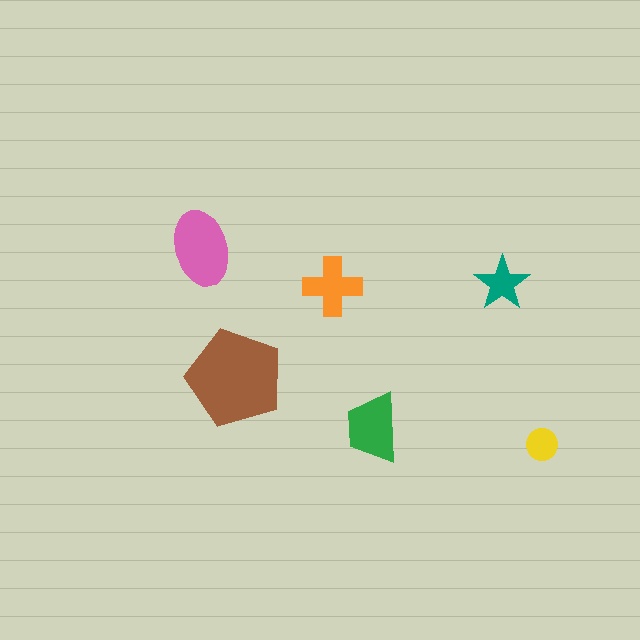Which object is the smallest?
The yellow circle.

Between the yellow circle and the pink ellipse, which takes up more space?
The pink ellipse.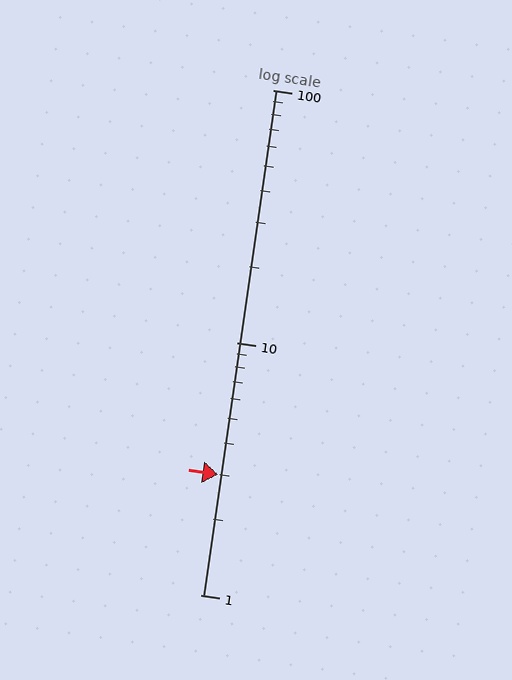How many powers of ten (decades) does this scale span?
The scale spans 2 decades, from 1 to 100.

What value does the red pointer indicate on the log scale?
The pointer indicates approximately 3.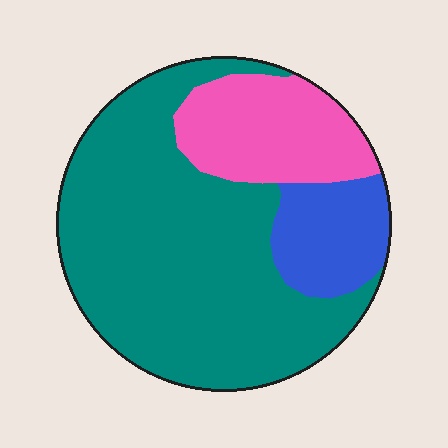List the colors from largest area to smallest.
From largest to smallest: teal, pink, blue.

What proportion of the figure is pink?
Pink covers around 20% of the figure.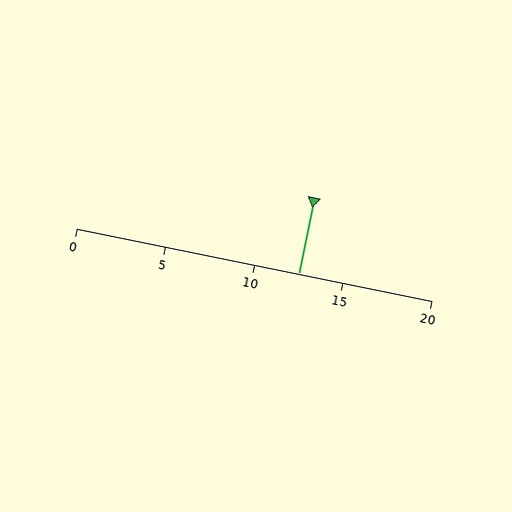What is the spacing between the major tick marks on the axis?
The major ticks are spaced 5 apart.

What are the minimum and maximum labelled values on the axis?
The axis runs from 0 to 20.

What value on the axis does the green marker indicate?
The marker indicates approximately 12.5.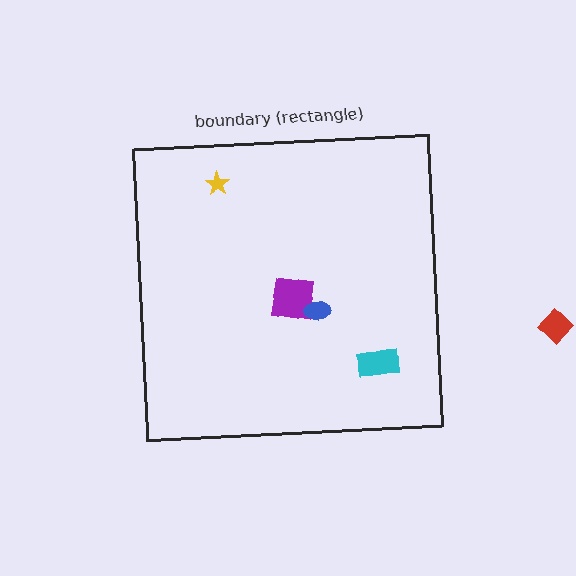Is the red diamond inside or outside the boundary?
Outside.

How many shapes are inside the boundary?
4 inside, 1 outside.